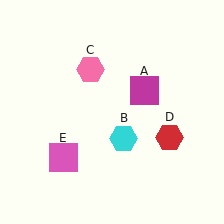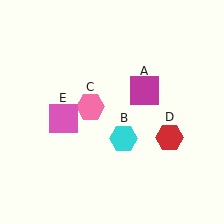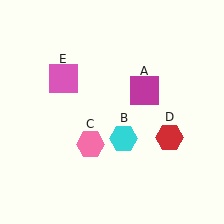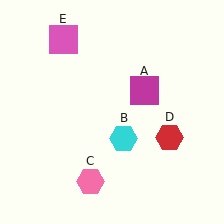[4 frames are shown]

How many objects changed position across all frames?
2 objects changed position: pink hexagon (object C), pink square (object E).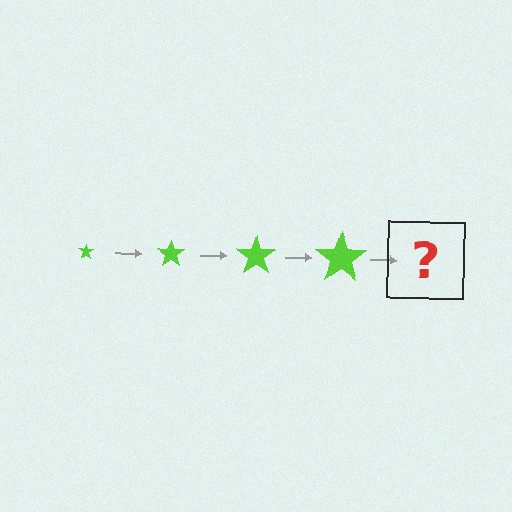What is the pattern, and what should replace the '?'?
The pattern is that the star gets progressively larger each step. The '?' should be a lime star, larger than the previous one.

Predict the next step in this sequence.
The next step is a lime star, larger than the previous one.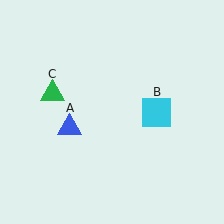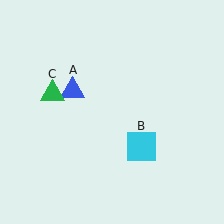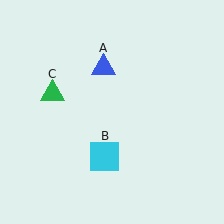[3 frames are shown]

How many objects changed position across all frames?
2 objects changed position: blue triangle (object A), cyan square (object B).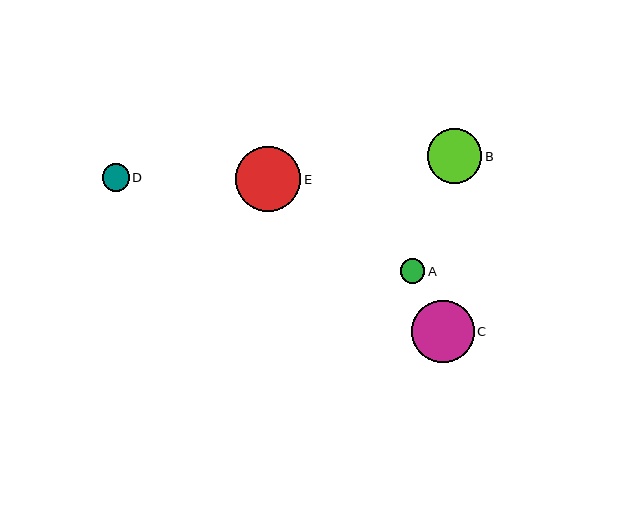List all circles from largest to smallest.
From largest to smallest: E, C, B, D, A.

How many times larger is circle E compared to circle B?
Circle E is approximately 1.2 times the size of circle B.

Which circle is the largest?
Circle E is the largest with a size of approximately 65 pixels.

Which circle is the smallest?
Circle A is the smallest with a size of approximately 24 pixels.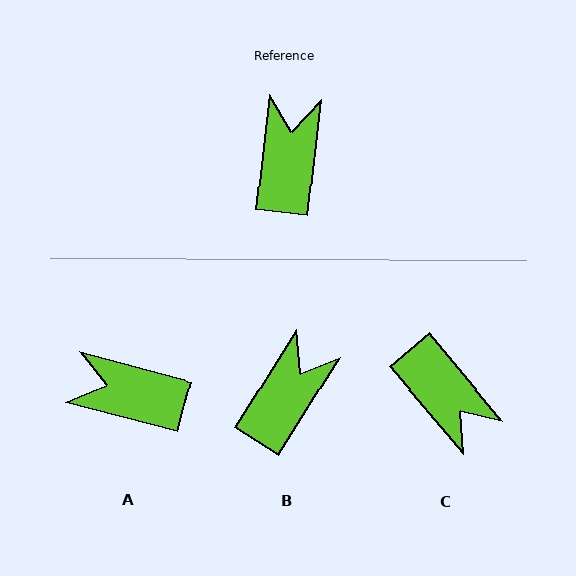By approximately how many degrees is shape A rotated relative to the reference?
Approximately 82 degrees counter-clockwise.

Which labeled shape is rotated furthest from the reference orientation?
C, about 134 degrees away.